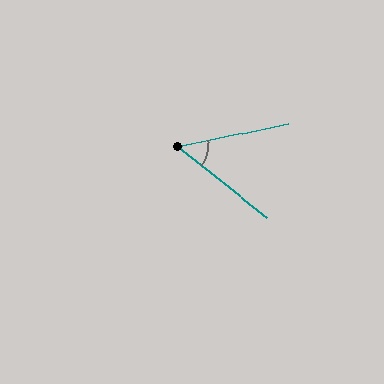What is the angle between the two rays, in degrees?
Approximately 51 degrees.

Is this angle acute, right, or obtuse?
It is acute.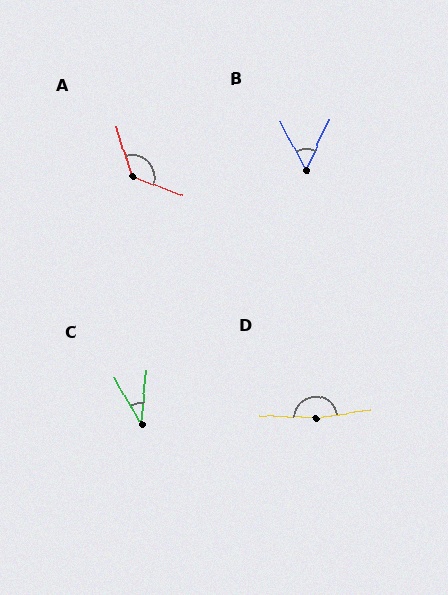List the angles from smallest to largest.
C (35°), B (51°), A (128°), D (169°).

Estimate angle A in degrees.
Approximately 128 degrees.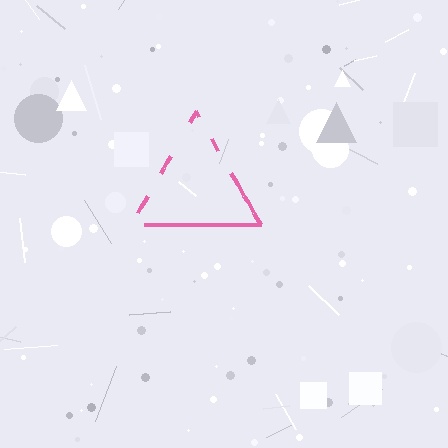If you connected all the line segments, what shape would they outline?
They would outline a triangle.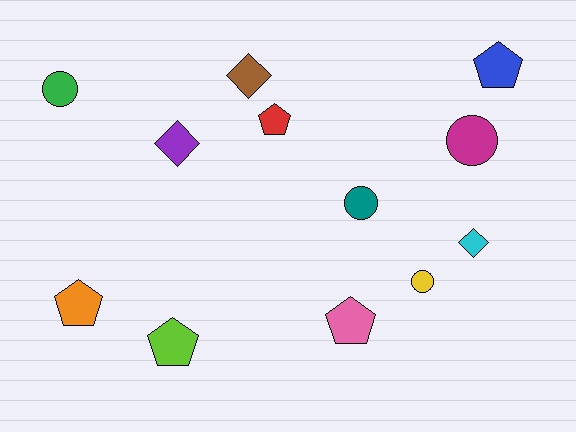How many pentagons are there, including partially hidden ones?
There are 5 pentagons.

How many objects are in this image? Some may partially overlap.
There are 12 objects.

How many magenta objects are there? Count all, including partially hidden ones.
There is 1 magenta object.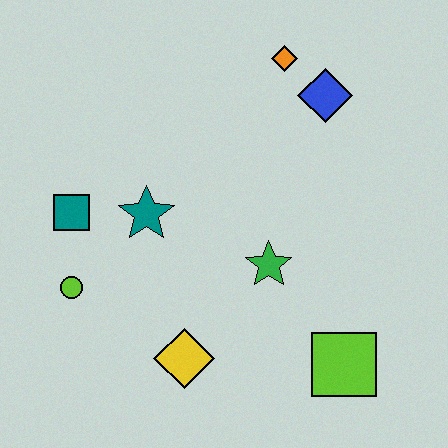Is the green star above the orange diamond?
No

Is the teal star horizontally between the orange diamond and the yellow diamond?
No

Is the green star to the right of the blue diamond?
No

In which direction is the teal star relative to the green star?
The teal star is to the left of the green star.